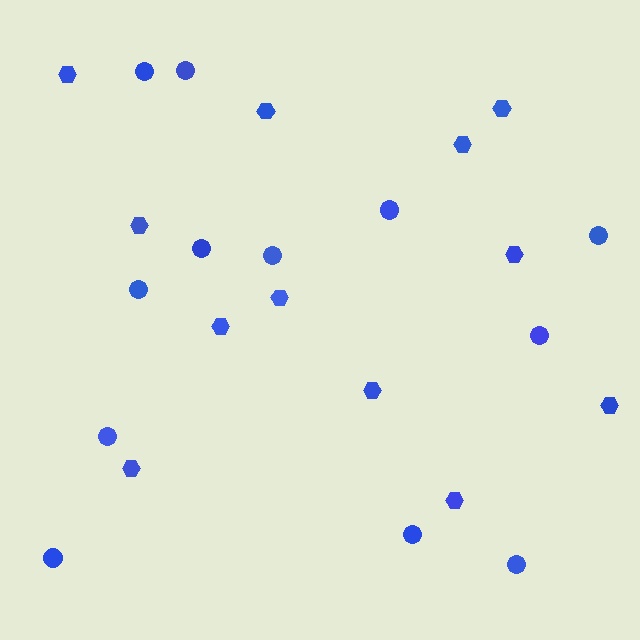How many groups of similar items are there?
There are 2 groups: one group of circles (12) and one group of hexagons (12).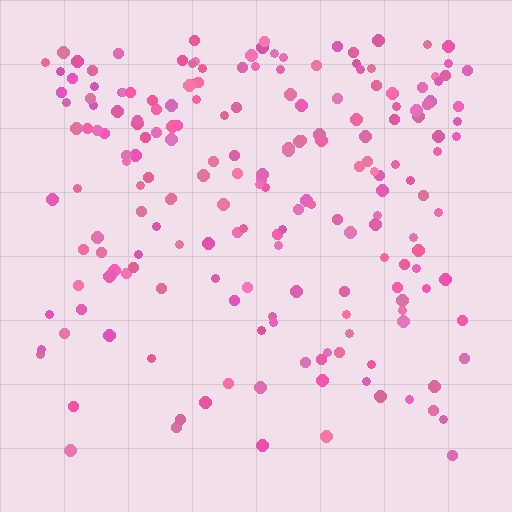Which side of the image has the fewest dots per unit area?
The bottom.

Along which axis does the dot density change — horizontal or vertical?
Vertical.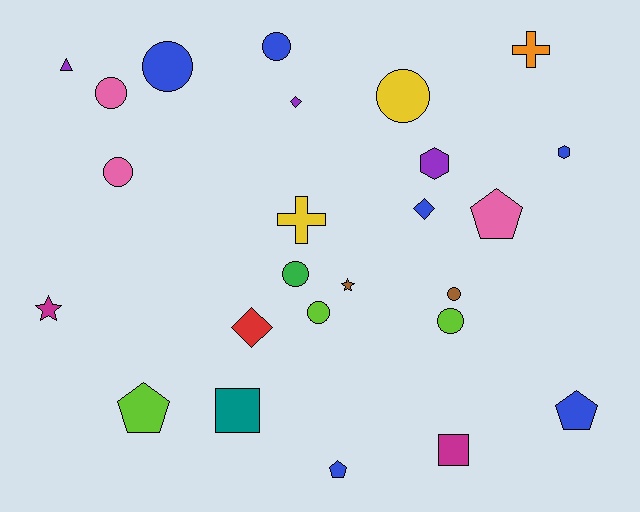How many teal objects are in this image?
There is 1 teal object.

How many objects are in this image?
There are 25 objects.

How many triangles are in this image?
There is 1 triangle.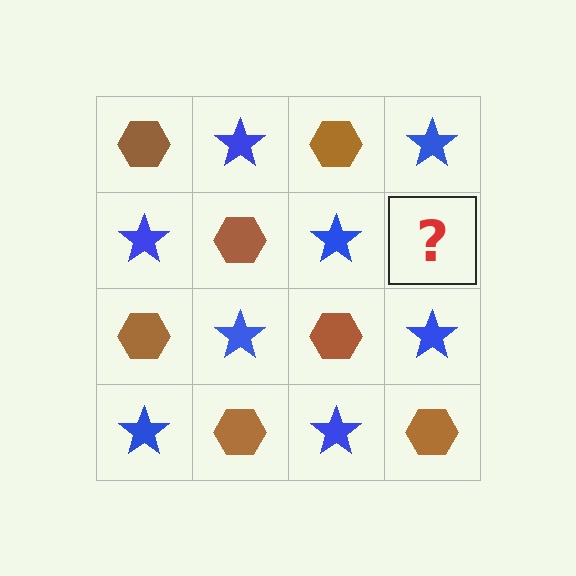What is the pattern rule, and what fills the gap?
The rule is that it alternates brown hexagon and blue star in a checkerboard pattern. The gap should be filled with a brown hexagon.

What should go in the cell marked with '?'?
The missing cell should contain a brown hexagon.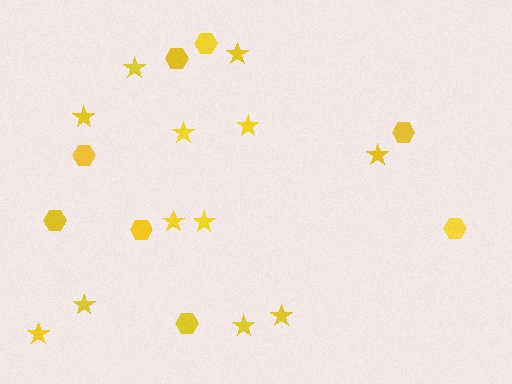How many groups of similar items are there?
There are 2 groups: one group of hexagons (8) and one group of stars (12).